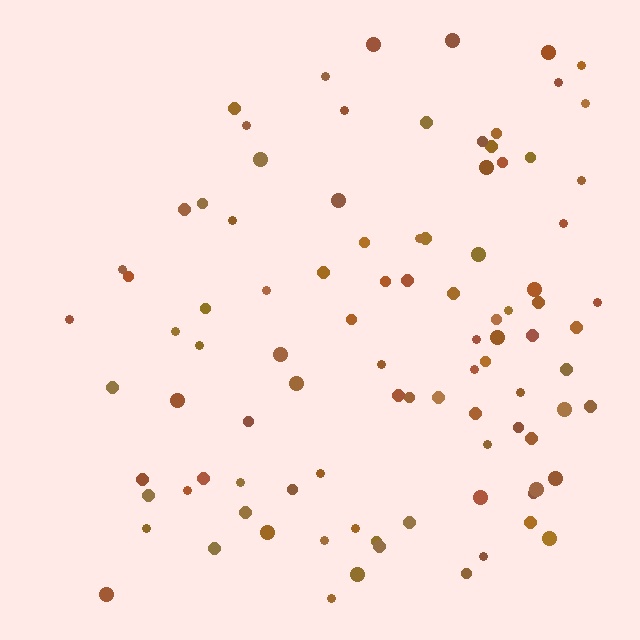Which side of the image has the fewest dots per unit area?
The left.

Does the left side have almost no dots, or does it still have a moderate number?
Still a moderate number, just noticeably fewer than the right.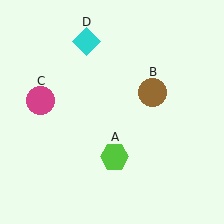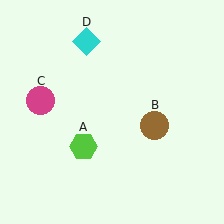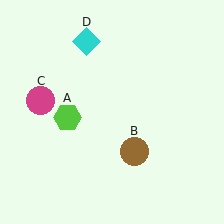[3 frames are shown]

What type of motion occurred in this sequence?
The lime hexagon (object A), brown circle (object B) rotated clockwise around the center of the scene.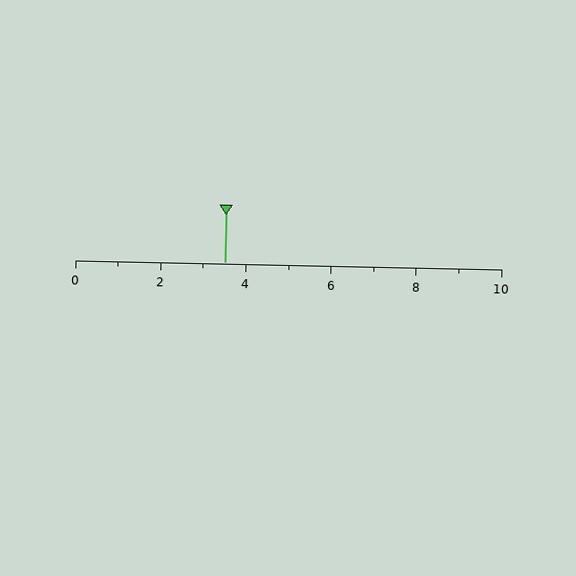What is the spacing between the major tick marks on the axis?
The major ticks are spaced 2 apart.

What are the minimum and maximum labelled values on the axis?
The axis runs from 0 to 10.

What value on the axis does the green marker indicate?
The marker indicates approximately 3.5.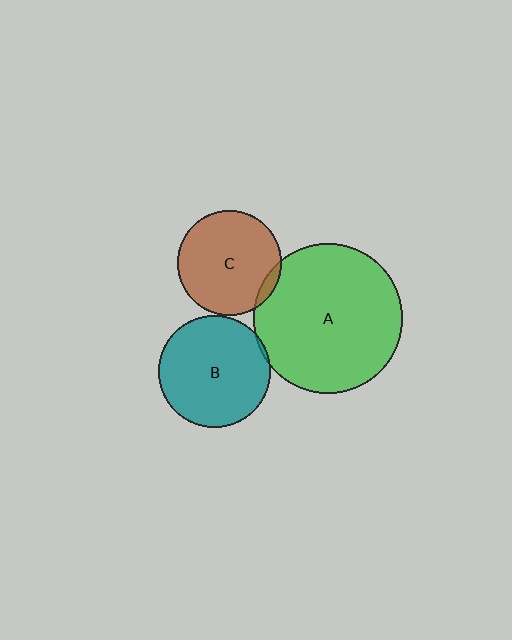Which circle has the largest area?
Circle A (green).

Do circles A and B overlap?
Yes.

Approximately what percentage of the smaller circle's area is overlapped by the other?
Approximately 5%.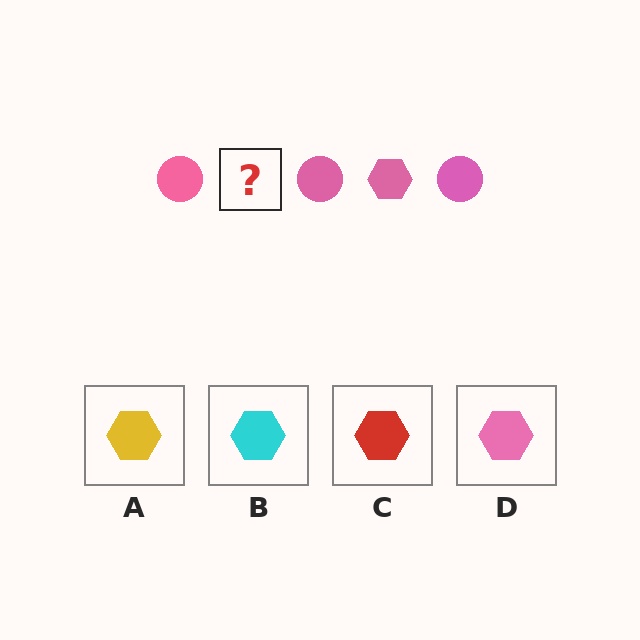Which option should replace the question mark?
Option D.